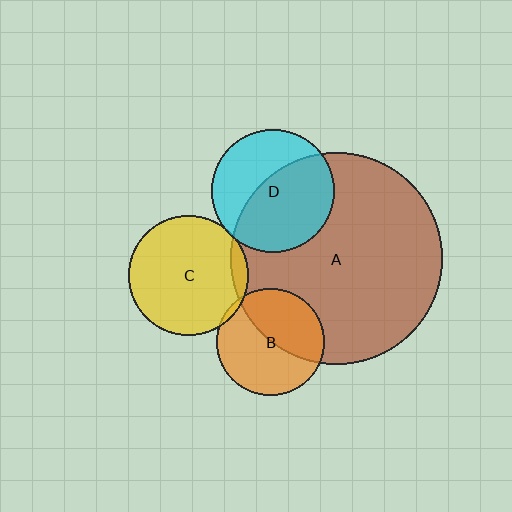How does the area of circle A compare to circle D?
Approximately 3.0 times.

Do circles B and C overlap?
Yes.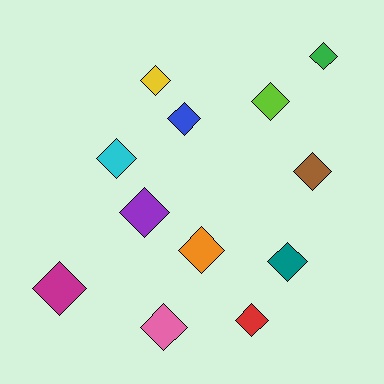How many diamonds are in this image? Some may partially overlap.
There are 12 diamonds.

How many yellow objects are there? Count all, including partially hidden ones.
There is 1 yellow object.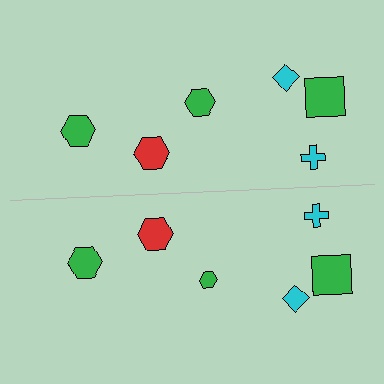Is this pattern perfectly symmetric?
No, the pattern is not perfectly symmetric. The green hexagon on the bottom side has a different size than its mirror counterpart.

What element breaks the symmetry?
The green hexagon on the bottom side has a different size than its mirror counterpart.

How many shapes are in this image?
There are 12 shapes in this image.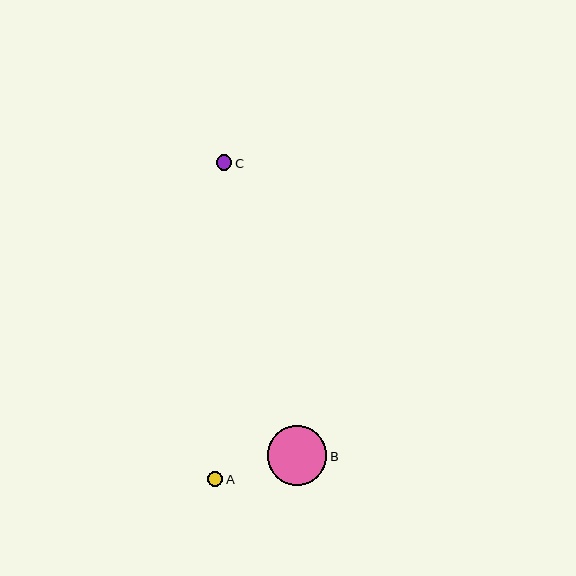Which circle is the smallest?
Circle A is the smallest with a size of approximately 15 pixels.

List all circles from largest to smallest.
From largest to smallest: B, C, A.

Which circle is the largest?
Circle B is the largest with a size of approximately 59 pixels.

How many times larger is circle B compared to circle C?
Circle B is approximately 3.9 times the size of circle C.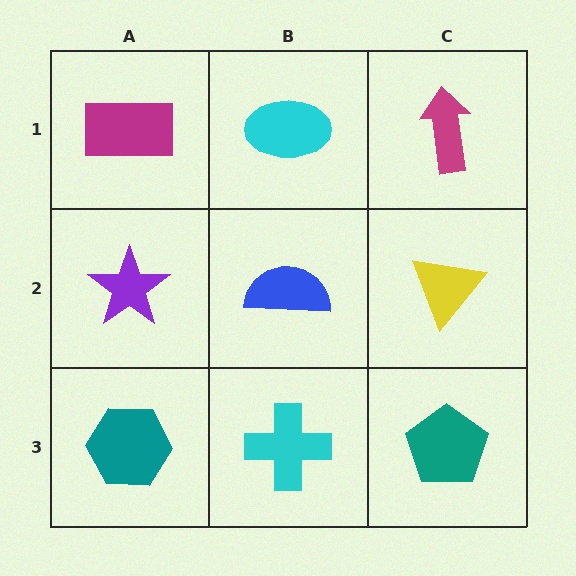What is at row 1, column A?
A magenta rectangle.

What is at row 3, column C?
A teal pentagon.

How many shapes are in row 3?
3 shapes.